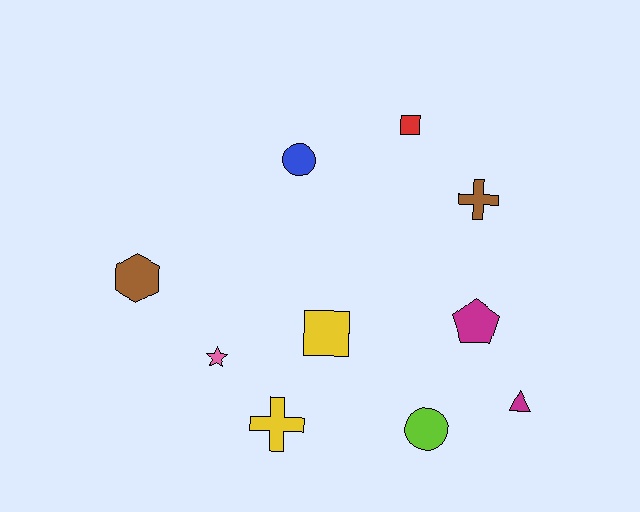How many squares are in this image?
There are 2 squares.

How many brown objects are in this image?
There are 2 brown objects.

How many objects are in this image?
There are 10 objects.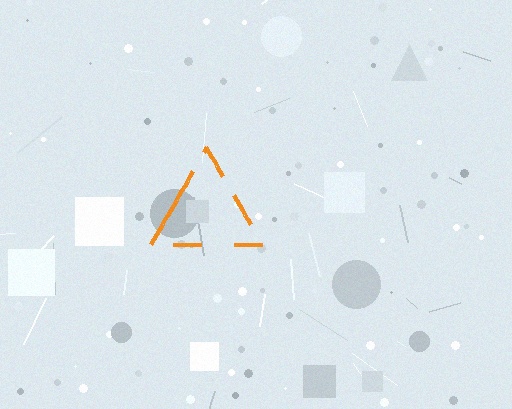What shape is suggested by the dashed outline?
The dashed outline suggests a triangle.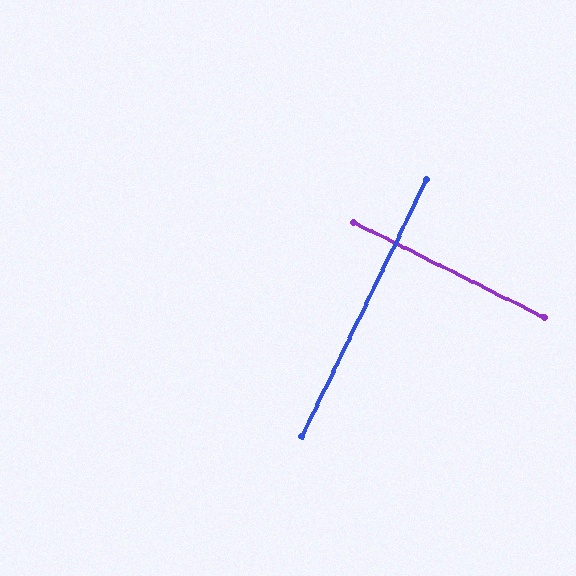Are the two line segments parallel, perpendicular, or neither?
Perpendicular — they meet at approximately 89°.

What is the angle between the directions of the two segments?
Approximately 89 degrees.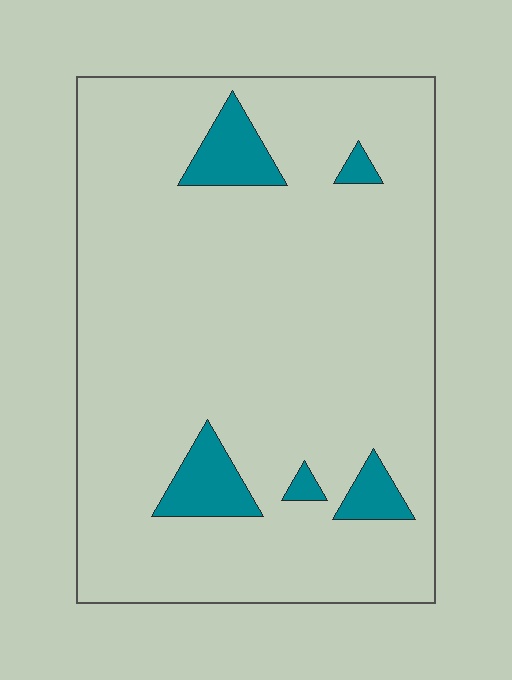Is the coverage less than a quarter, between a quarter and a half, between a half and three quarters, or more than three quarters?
Less than a quarter.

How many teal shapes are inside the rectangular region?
5.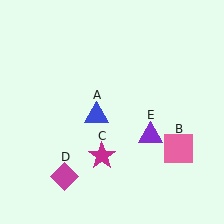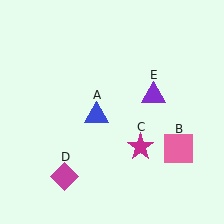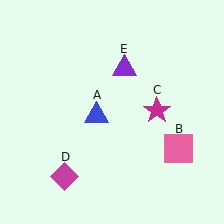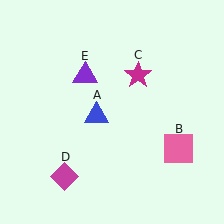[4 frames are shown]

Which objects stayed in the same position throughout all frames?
Blue triangle (object A) and pink square (object B) and magenta diamond (object D) remained stationary.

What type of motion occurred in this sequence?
The magenta star (object C), purple triangle (object E) rotated counterclockwise around the center of the scene.